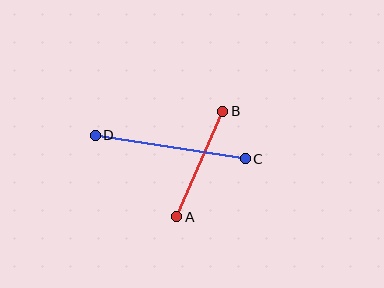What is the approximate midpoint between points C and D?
The midpoint is at approximately (170, 147) pixels.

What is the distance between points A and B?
The distance is approximately 115 pixels.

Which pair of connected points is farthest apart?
Points C and D are farthest apart.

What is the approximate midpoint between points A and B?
The midpoint is at approximately (200, 164) pixels.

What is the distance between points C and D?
The distance is approximately 152 pixels.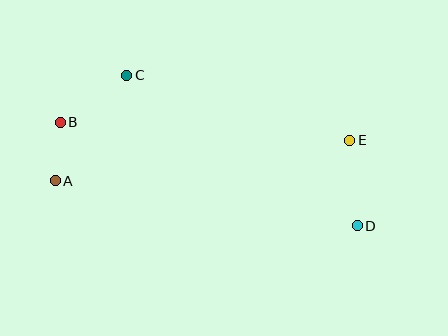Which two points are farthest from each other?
Points B and D are farthest from each other.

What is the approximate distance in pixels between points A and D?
The distance between A and D is approximately 305 pixels.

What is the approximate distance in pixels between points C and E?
The distance between C and E is approximately 232 pixels.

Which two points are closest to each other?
Points A and B are closest to each other.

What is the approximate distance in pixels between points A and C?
The distance between A and C is approximately 128 pixels.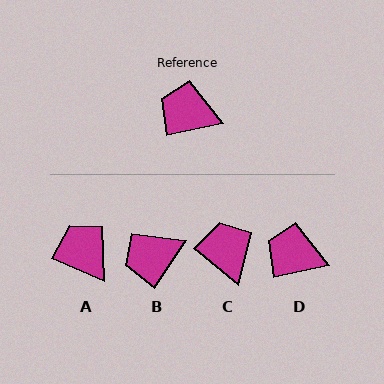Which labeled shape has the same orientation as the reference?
D.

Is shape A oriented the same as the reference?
No, it is off by about 36 degrees.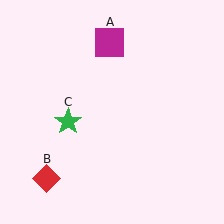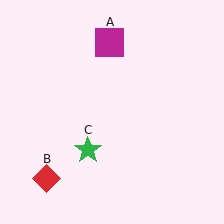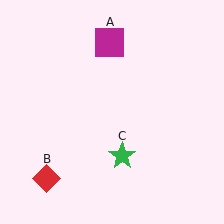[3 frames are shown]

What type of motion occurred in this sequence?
The green star (object C) rotated counterclockwise around the center of the scene.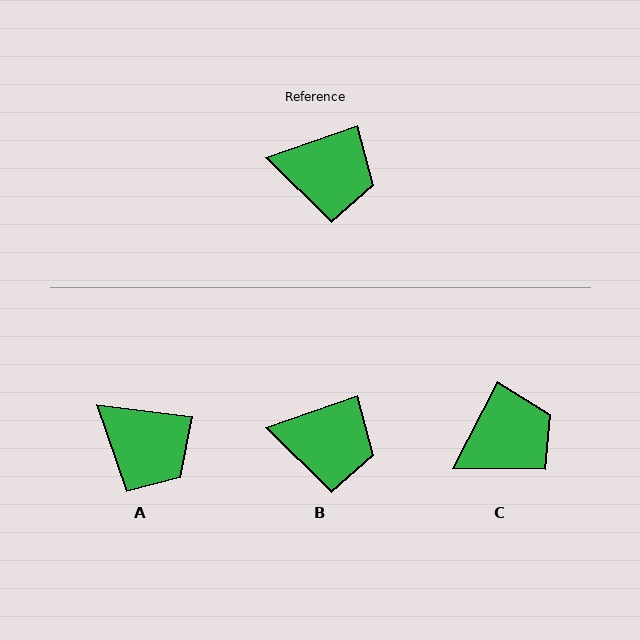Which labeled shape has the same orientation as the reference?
B.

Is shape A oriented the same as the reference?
No, it is off by about 27 degrees.